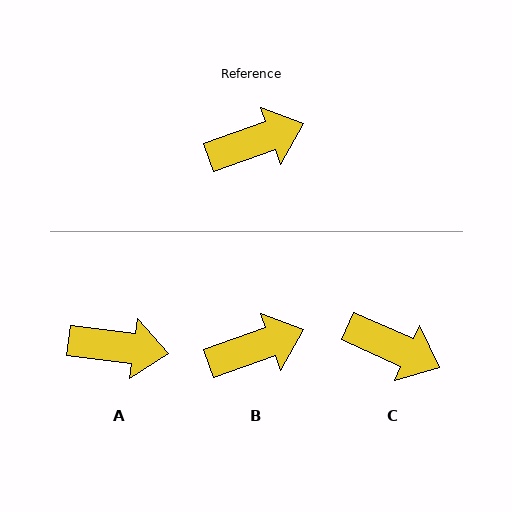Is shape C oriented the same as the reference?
No, it is off by about 43 degrees.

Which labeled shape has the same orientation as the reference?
B.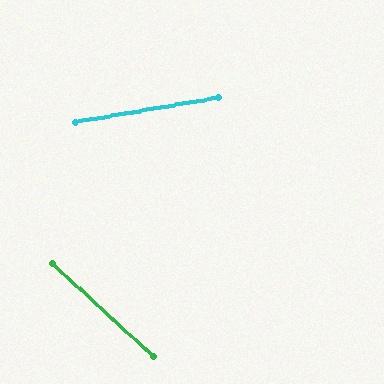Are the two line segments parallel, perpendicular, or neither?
Neither parallel nor perpendicular — they differ by about 53°.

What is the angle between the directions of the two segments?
Approximately 53 degrees.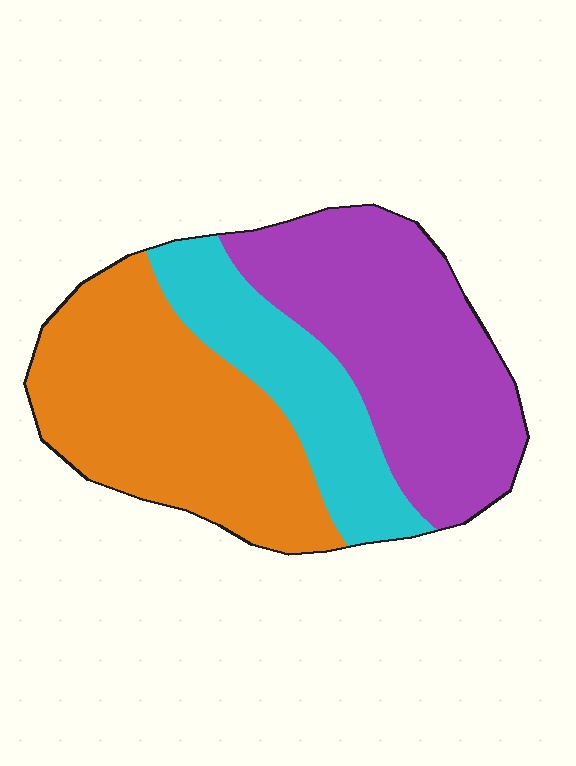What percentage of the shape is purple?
Purple covers 39% of the shape.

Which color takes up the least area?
Cyan, at roughly 20%.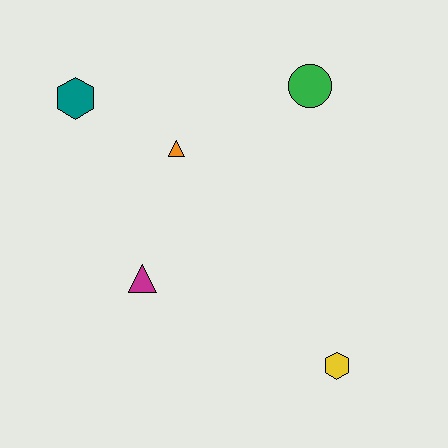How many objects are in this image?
There are 5 objects.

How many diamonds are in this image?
There are no diamonds.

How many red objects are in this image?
There are no red objects.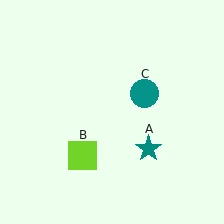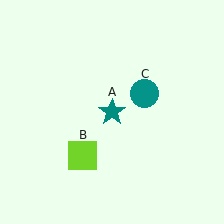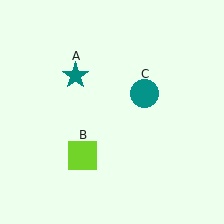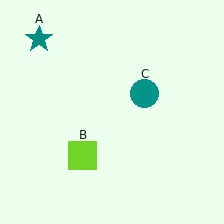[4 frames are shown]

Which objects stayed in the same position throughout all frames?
Lime square (object B) and teal circle (object C) remained stationary.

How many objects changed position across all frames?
1 object changed position: teal star (object A).